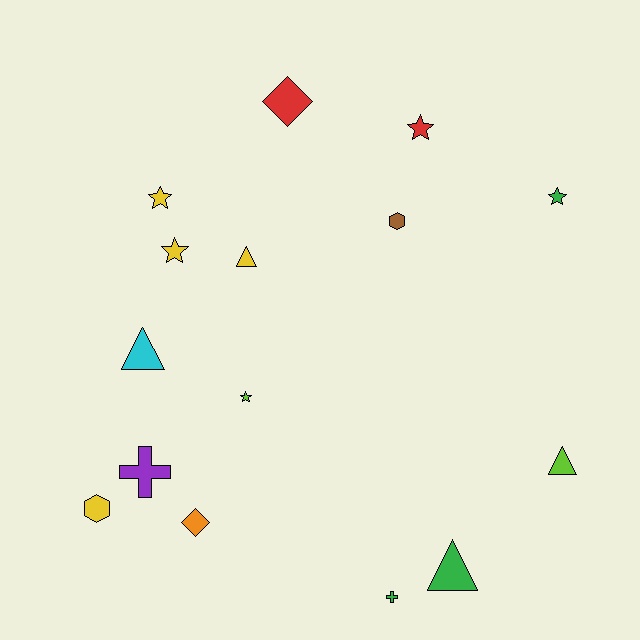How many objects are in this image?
There are 15 objects.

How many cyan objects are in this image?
There is 1 cyan object.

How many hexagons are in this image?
There are 2 hexagons.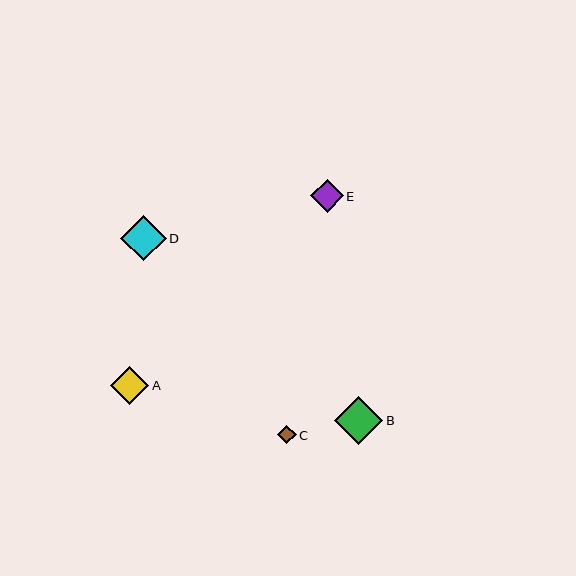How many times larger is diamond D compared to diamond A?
Diamond D is approximately 1.2 times the size of diamond A.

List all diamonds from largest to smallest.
From largest to smallest: B, D, A, E, C.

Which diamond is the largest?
Diamond B is the largest with a size of approximately 48 pixels.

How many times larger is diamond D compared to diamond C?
Diamond D is approximately 2.5 times the size of diamond C.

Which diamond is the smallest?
Diamond C is the smallest with a size of approximately 18 pixels.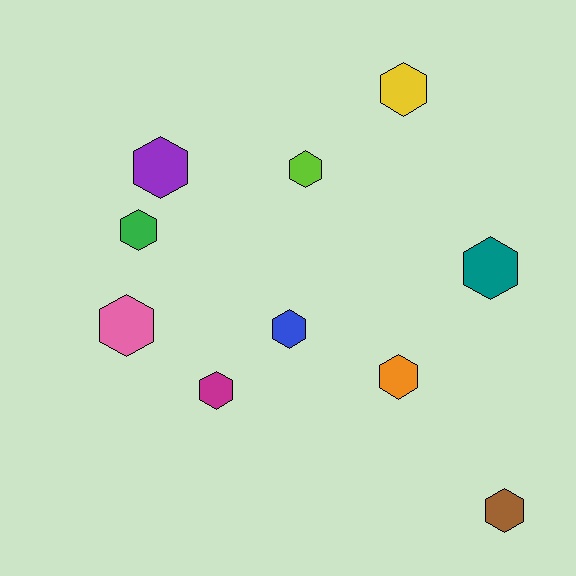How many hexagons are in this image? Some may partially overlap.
There are 10 hexagons.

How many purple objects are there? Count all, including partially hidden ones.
There is 1 purple object.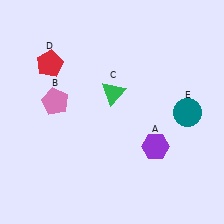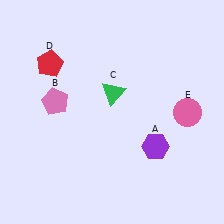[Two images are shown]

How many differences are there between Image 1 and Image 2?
There is 1 difference between the two images.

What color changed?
The circle (E) changed from teal in Image 1 to pink in Image 2.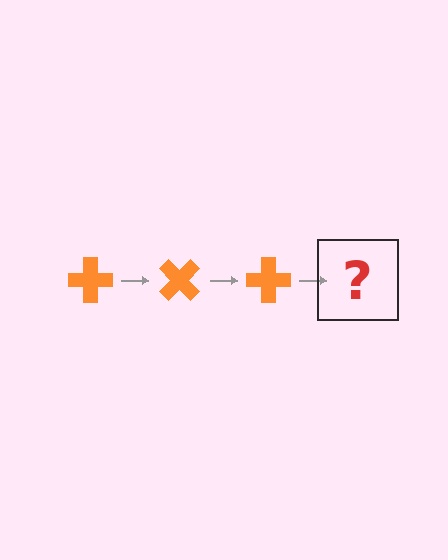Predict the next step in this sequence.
The next step is an orange cross rotated 135 degrees.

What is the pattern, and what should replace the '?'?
The pattern is that the cross rotates 45 degrees each step. The '?' should be an orange cross rotated 135 degrees.